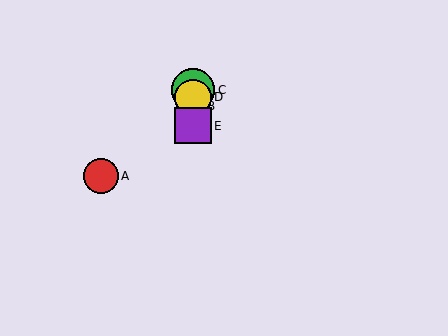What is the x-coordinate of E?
Object E is at x≈193.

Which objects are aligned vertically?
Objects B, C, D, E are aligned vertically.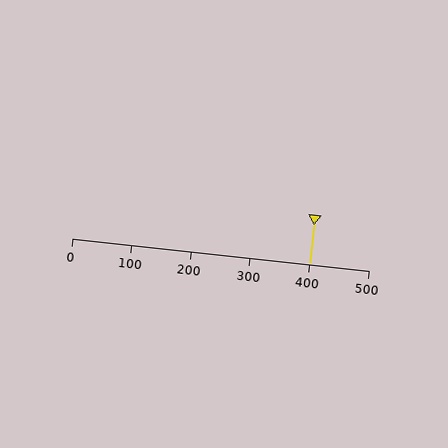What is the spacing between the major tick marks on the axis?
The major ticks are spaced 100 apart.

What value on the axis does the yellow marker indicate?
The marker indicates approximately 400.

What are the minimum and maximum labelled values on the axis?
The axis runs from 0 to 500.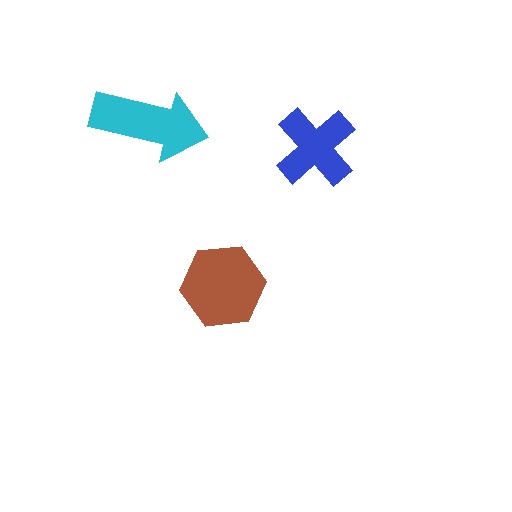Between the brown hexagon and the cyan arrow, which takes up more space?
The brown hexagon.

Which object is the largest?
The brown hexagon.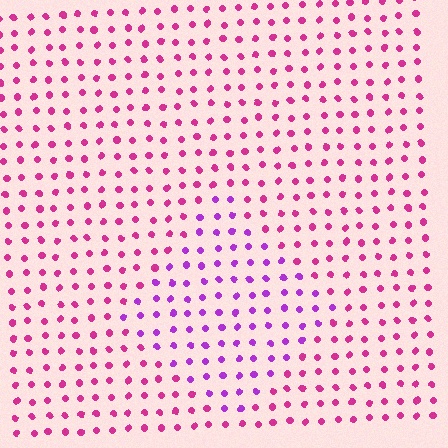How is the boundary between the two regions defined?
The boundary is defined purely by a slight shift in hue (about 37 degrees). Spacing, size, and orientation are identical on both sides.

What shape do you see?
I see a diamond.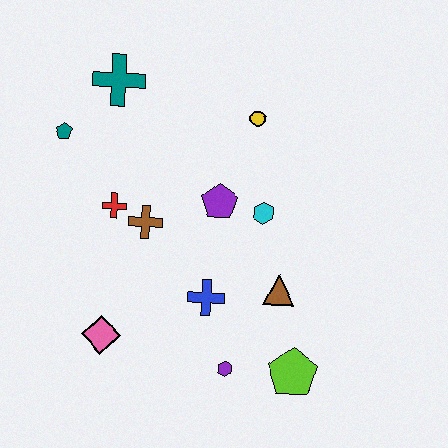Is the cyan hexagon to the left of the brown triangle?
Yes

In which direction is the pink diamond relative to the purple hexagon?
The pink diamond is to the left of the purple hexagon.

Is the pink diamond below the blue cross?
Yes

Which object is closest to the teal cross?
The teal pentagon is closest to the teal cross.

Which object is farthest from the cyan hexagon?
The teal pentagon is farthest from the cyan hexagon.